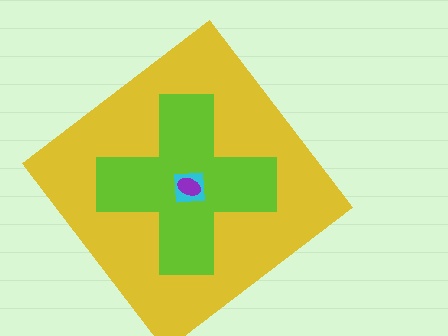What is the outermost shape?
The yellow diamond.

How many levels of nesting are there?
4.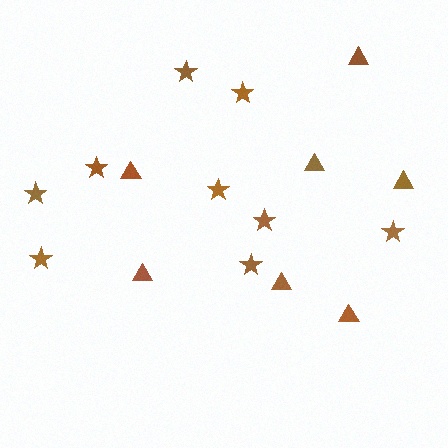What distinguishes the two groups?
There are 2 groups: one group of triangles (7) and one group of stars (9).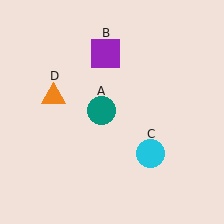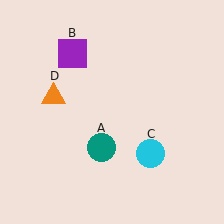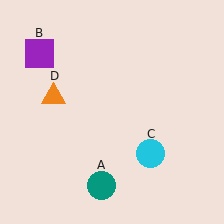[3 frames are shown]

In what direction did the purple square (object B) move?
The purple square (object B) moved left.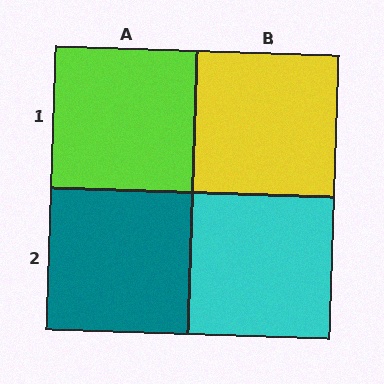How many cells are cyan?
1 cell is cyan.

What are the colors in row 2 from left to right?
Teal, cyan.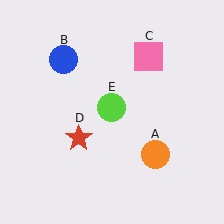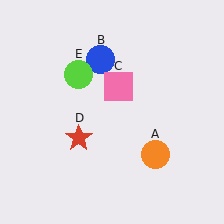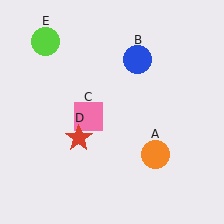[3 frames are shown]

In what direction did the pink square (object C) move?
The pink square (object C) moved down and to the left.